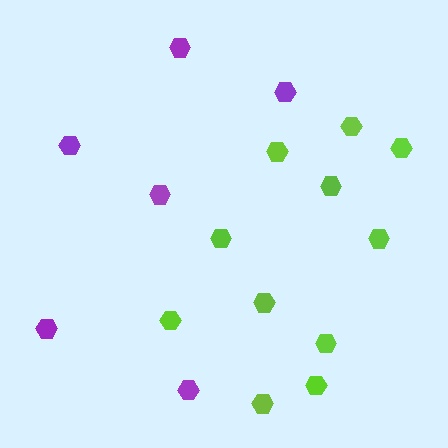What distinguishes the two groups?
There are 2 groups: one group of purple hexagons (6) and one group of lime hexagons (11).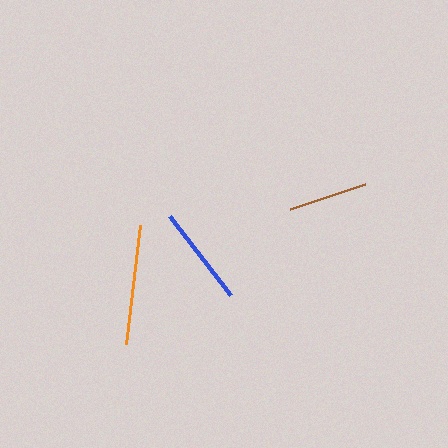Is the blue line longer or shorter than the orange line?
The orange line is longer than the blue line.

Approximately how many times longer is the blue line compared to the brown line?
The blue line is approximately 1.3 times the length of the brown line.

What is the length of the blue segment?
The blue segment is approximately 100 pixels long.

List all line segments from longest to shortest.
From longest to shortest: orange, blue, brown.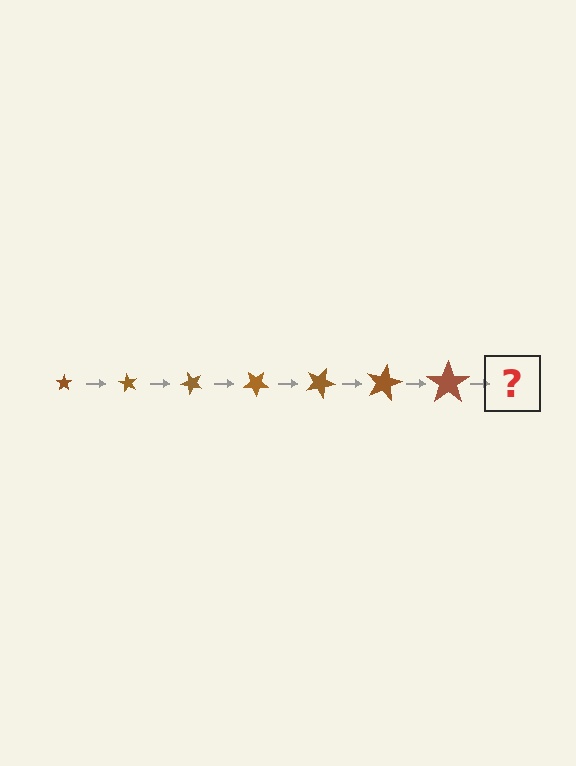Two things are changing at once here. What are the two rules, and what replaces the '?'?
The two rules are that the star grows larger each step and it rotates 60 degrees each step. The '?' should be a star, larger than the previous one and rotated 420 degrees from the start.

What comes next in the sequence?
The next element should be a star, larger than the previous one and rotated 420 degrees from the start.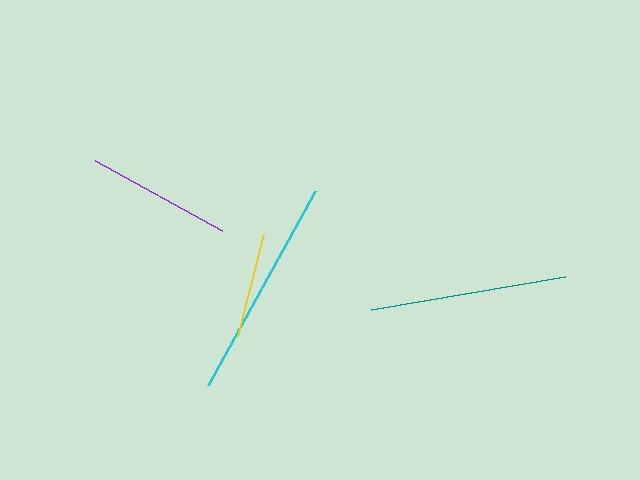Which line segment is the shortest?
The yellow line is the shortest at approximately 105 pixels.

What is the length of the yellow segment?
The yellow segment is approximately 105 pixels long.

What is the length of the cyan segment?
The cyan segment is approximately 222 pixels long.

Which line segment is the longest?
The cyan line is the longest at approximately 222 pixels.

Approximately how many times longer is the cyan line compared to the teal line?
The cyan line is approximately 1.1 times the length of the teal line.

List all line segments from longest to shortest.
From longest to shortest: cyan, teal, purple, yellow.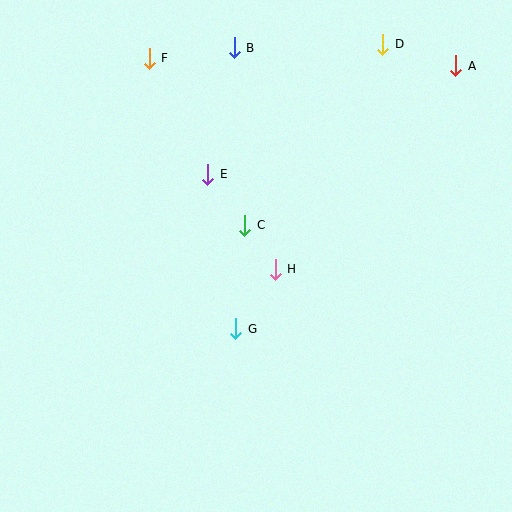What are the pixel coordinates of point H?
Point H is at (275, 269).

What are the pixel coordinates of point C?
Point C is at (245, 225).